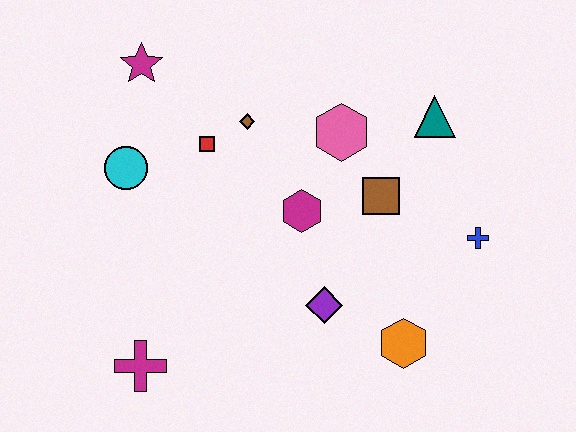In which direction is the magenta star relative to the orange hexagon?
The magenta star is above the orange hexagon.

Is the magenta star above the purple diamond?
Yes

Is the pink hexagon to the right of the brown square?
No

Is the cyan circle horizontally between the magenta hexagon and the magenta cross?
No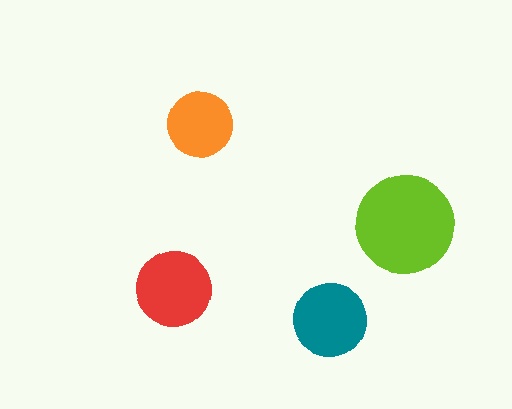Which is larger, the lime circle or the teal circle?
The lime one.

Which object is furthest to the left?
The red circle is leftmost.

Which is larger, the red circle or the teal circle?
The red one.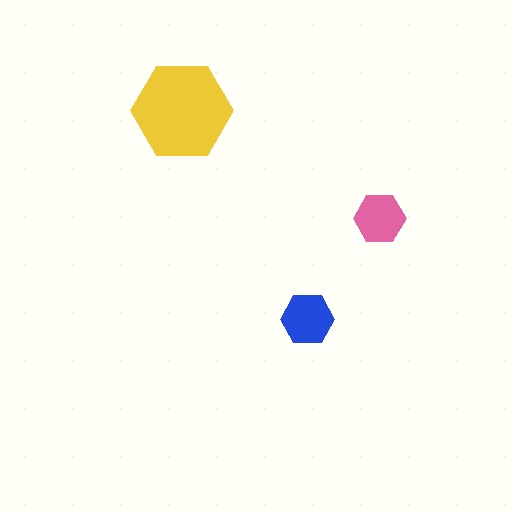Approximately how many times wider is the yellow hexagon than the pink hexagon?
About 2 times wider.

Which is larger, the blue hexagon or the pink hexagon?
The blue one.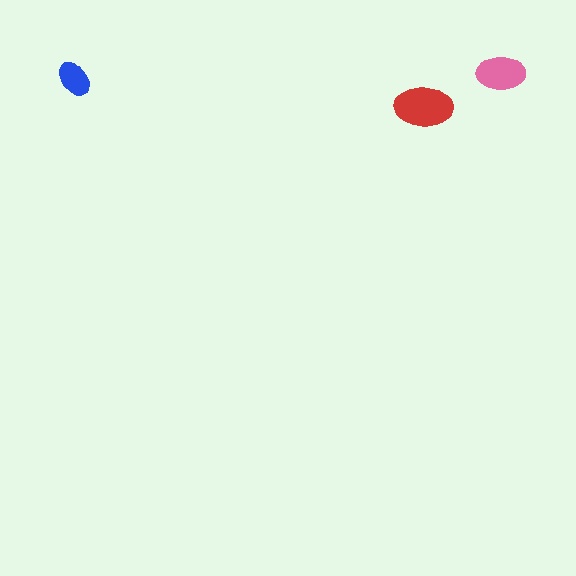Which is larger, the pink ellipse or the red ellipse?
The red one.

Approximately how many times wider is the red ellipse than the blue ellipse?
About 1.5 times wider.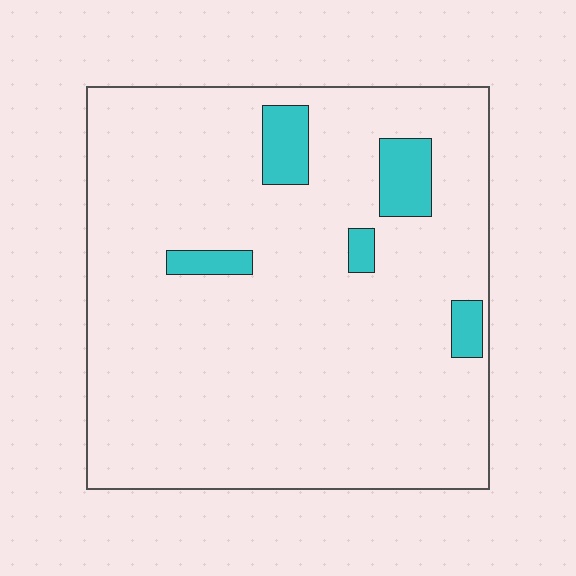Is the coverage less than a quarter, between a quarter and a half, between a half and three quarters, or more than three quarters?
Less than a quarter.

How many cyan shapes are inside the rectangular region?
5.